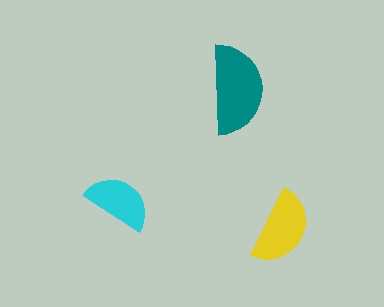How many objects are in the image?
There are 3 objects in the image.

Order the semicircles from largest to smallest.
the teal one, the yellow one, the cyan one.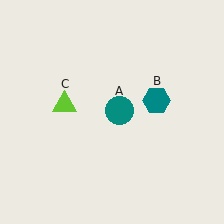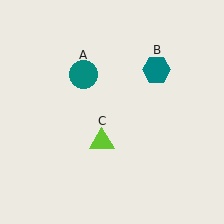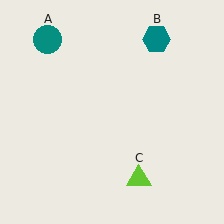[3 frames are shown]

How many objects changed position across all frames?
3 objects changed position: teal circle (object A), teal hexagon (object B), lime triangle (object C).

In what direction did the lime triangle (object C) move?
The lime triangle (object C) moved down and to the right.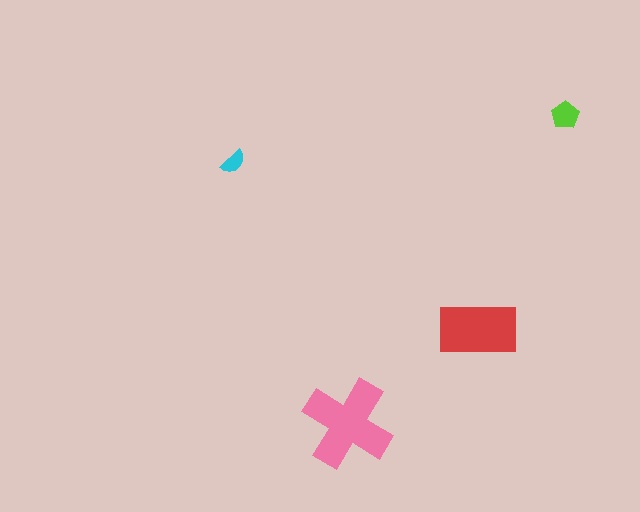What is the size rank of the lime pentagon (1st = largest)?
3rd.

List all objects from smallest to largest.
The cyan semicircle, the lime pentagon, the red rectangle, the pink cross.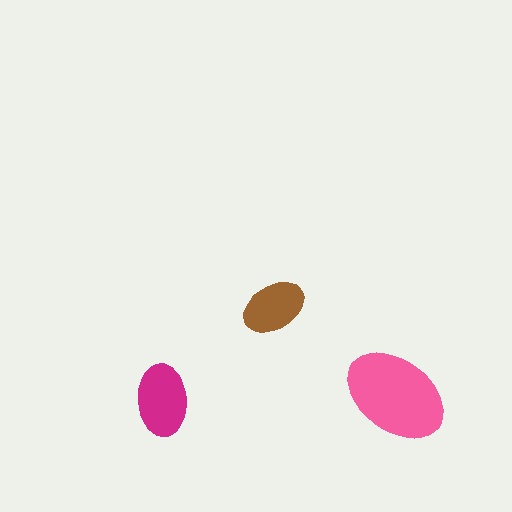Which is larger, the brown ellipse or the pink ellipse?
The pink one.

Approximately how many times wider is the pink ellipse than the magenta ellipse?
About 1.5 times wider.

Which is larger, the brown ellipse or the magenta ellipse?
The magenta one.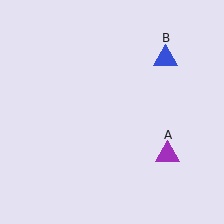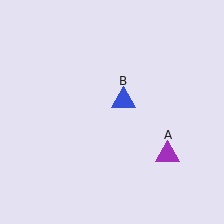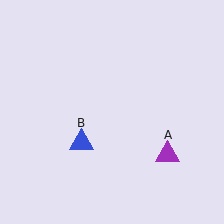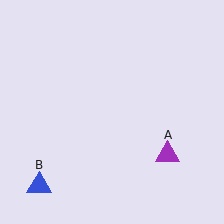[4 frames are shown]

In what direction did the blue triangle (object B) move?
The blue triangle (object B) moved down and to the left.